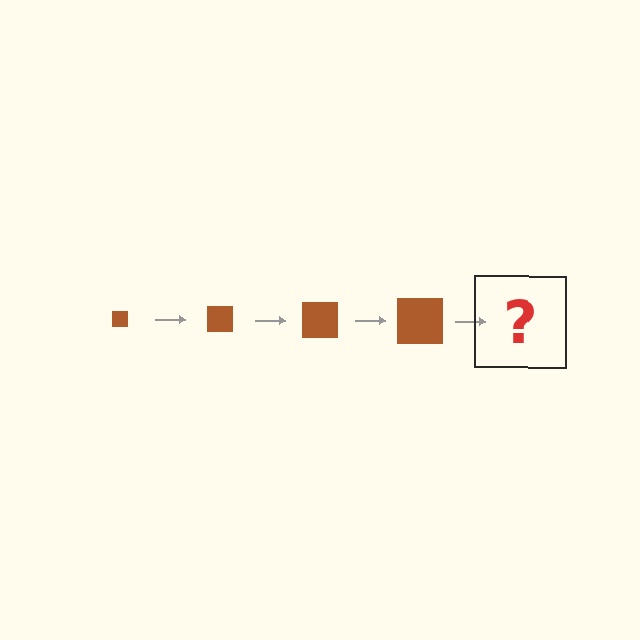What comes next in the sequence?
The next element should be a brown square, larger than the previous one.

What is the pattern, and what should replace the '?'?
The pattern is that the square gets progressively larger each step. The '?' should be a brown square, larger than the previous one.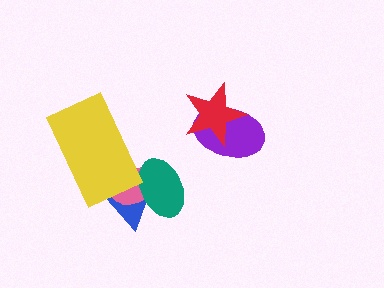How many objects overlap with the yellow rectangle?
2 objects overlap with the yellow rectangle.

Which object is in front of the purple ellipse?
The red star is in front of the purple ellipse.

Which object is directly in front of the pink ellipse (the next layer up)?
The teal ellipse is directly in front of the pink ellipse.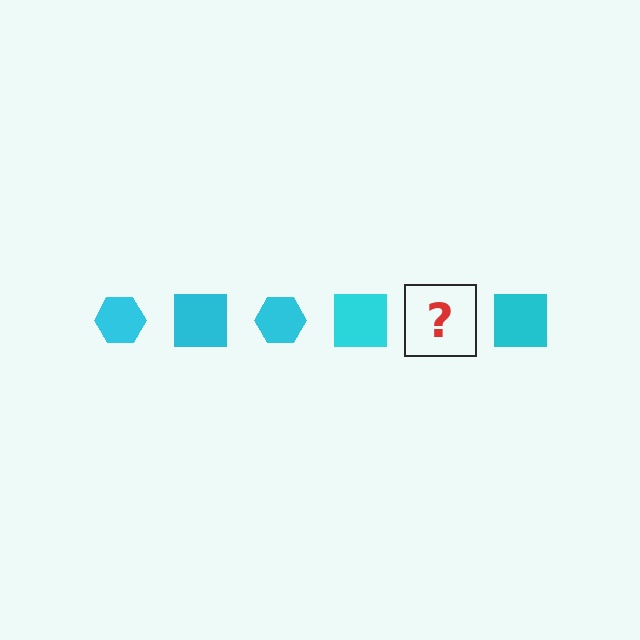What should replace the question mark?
The question mark should be replaced with a cyan hexagon.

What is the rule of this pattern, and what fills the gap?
The rule is that the pattern cycles through hexagon, square shapes in cyan. The gap should be filled with a cyan hexagon.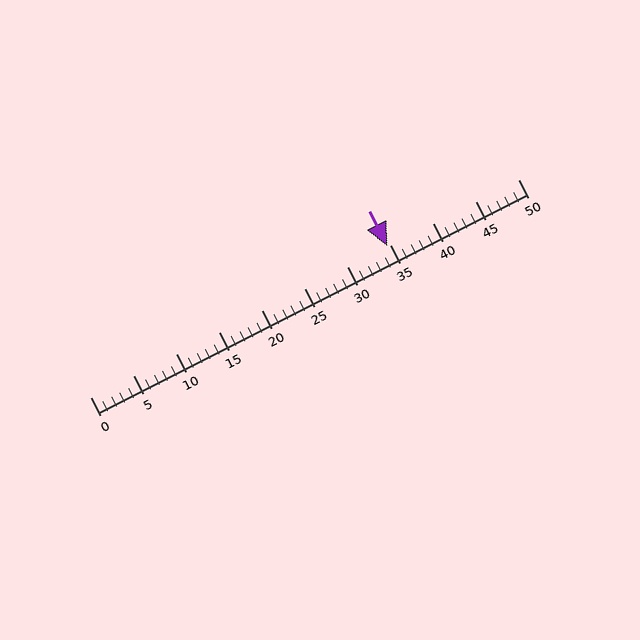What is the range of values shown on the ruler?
The ruler shows values from 0 to 50.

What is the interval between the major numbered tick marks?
The major tick marks are spaced 5 units apart.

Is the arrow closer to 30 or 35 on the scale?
The arrow is closer to 35.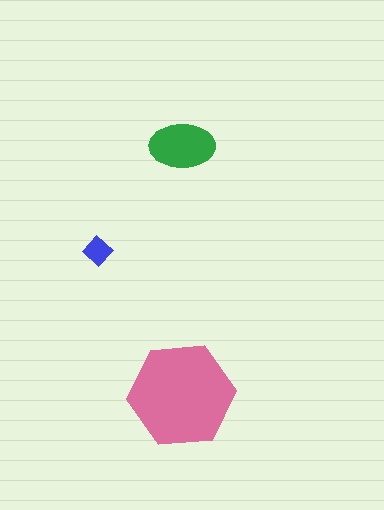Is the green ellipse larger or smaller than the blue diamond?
Larger.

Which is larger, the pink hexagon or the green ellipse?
The pink hexagon.